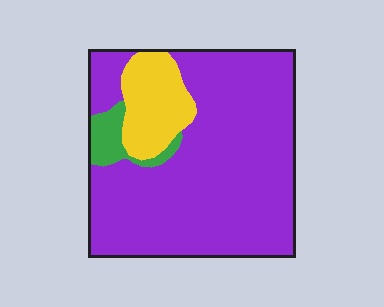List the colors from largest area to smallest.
From largest to smallest: purple, yellow, green.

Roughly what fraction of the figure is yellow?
Yellow covers roughly 15% of the figure.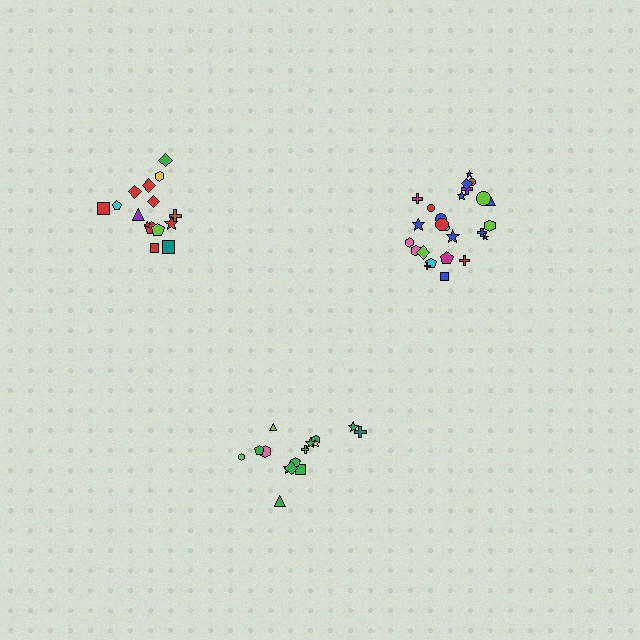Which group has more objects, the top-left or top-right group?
The top-right group.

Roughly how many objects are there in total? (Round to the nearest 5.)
Roughly 55 objects in total.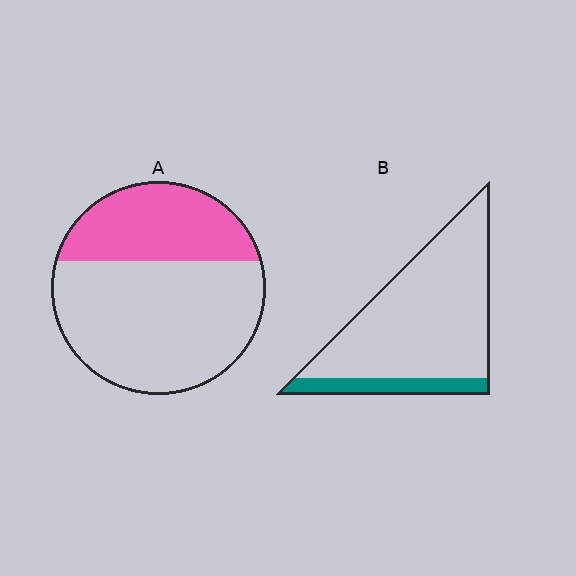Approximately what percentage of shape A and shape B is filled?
A is approximately 35% and B is approximately 15%.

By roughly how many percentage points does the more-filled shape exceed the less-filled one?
By roughly 20 percentage points (A over B).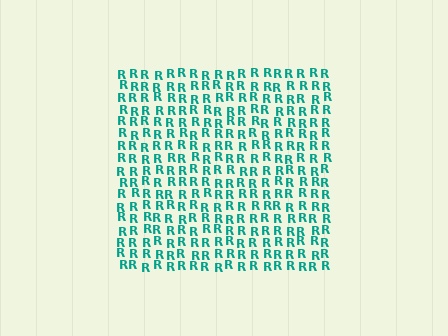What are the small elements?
The small elements are letter R's.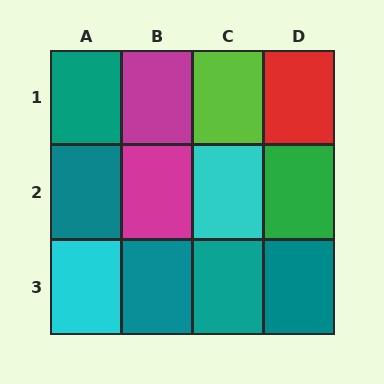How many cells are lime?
1 cell is lime.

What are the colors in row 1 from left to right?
Teal, magenta, lime, red.